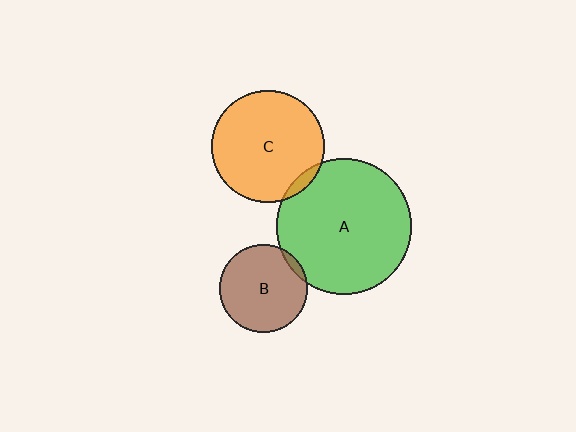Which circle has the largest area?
Circle A (green).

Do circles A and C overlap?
Yes.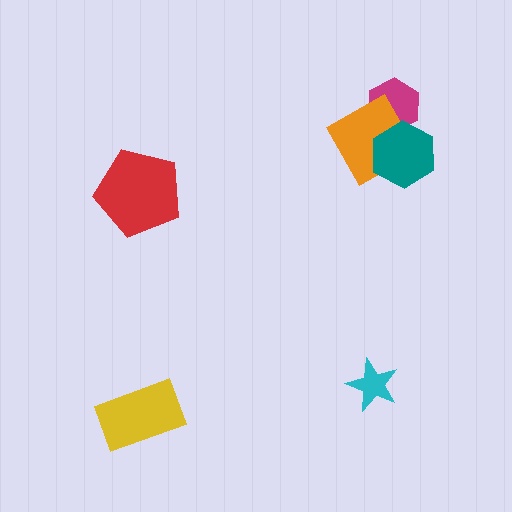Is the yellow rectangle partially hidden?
No, no other shape covers it.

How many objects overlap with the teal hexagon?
2 objects overlap with the teal hexagon.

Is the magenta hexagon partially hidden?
Yes, it is partially covered by another shape.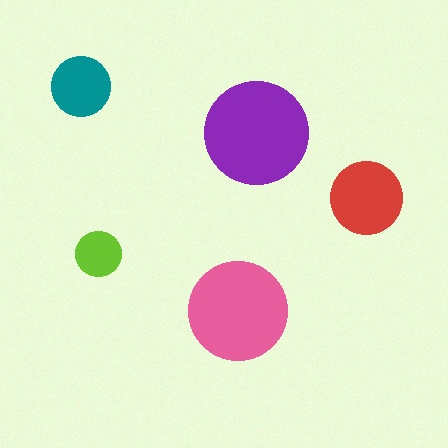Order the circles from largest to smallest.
the purple one, the pink one, the red one, the teal one, the lime one.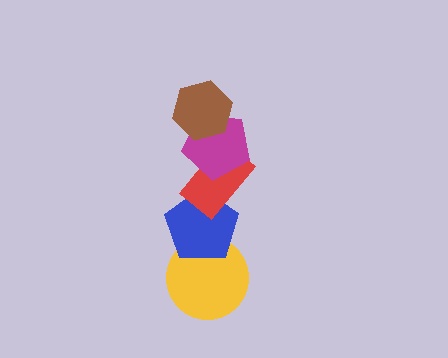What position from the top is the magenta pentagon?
The magenta pentagon is 2nd from the top.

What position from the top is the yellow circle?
The yellow circle is 5th from the top.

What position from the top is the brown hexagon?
The brown hexagon is 1st from the top.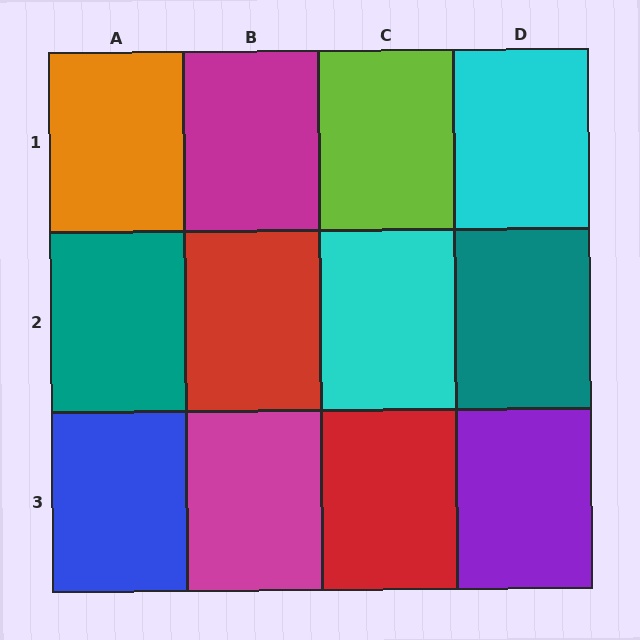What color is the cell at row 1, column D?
Cyan.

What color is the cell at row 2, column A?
Teal.